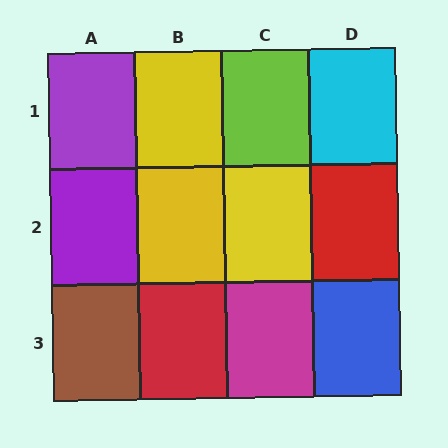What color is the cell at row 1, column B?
Yellow.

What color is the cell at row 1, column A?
Purple.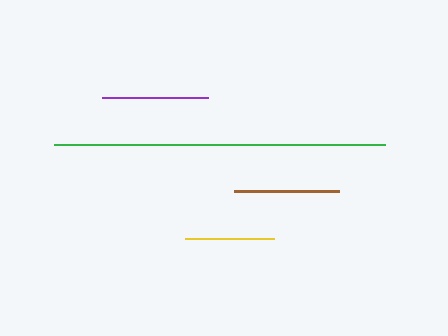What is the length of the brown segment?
The brown segment is approximately 105 pixels long.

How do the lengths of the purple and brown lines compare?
The purple and brown lines are approximately the same length.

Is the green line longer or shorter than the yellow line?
The green line is longer than the yellow line.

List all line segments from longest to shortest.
From longest to shortest: green, purple, brown, yellow.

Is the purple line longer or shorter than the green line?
The green line is longer than the purple line.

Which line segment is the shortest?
The yellow line is the shortest at approximately 89 pixels.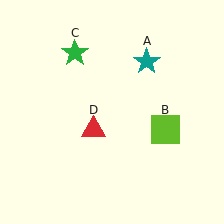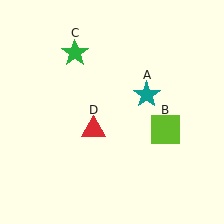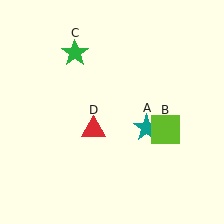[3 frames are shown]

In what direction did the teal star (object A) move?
The teal star (object A) moved down.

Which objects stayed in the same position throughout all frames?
Lime square (object B) and green star (object C) and red triangle (object D) remained stationary.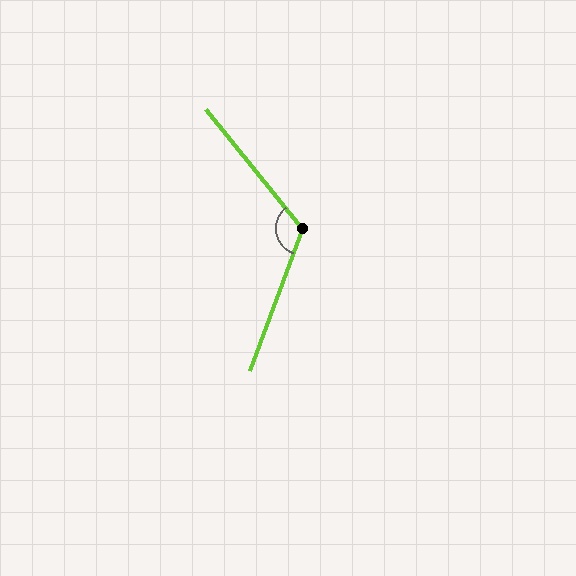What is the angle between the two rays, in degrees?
Approximately 121 degrees.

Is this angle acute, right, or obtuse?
It is obtuse.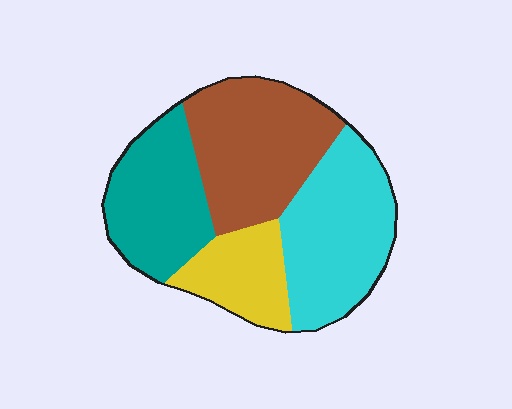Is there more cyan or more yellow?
Cyan.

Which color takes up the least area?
Yellow, at roughly 15%.